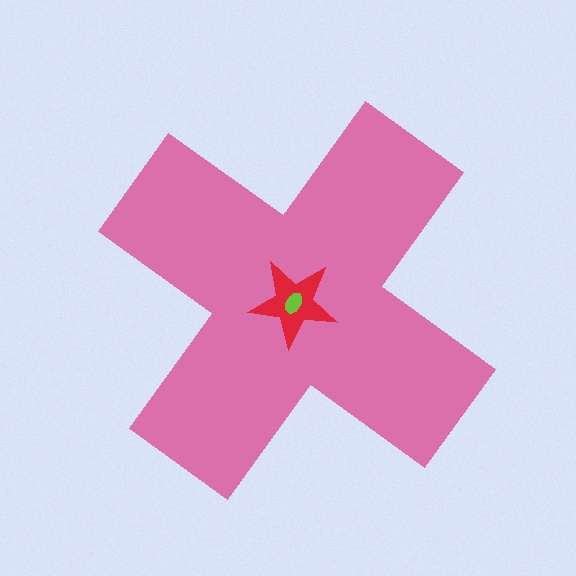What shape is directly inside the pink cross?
The red star.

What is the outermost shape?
The pink cross.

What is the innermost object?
The lime ellipse.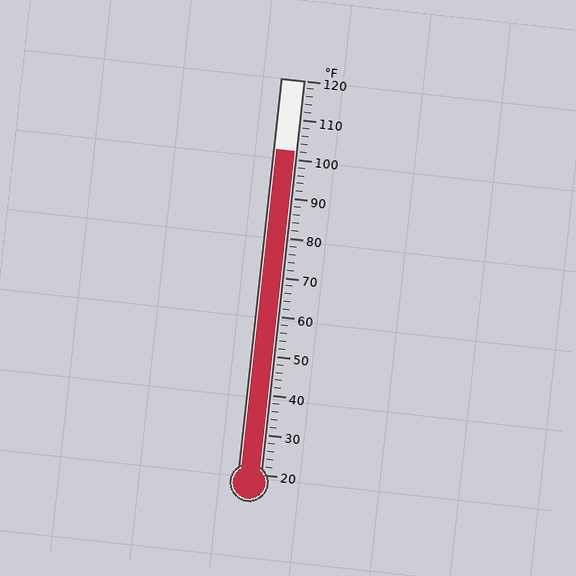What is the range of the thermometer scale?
The thermometer scale ranges from 20°F to 120°F.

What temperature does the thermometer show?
The thermometer shows approximately 102°F.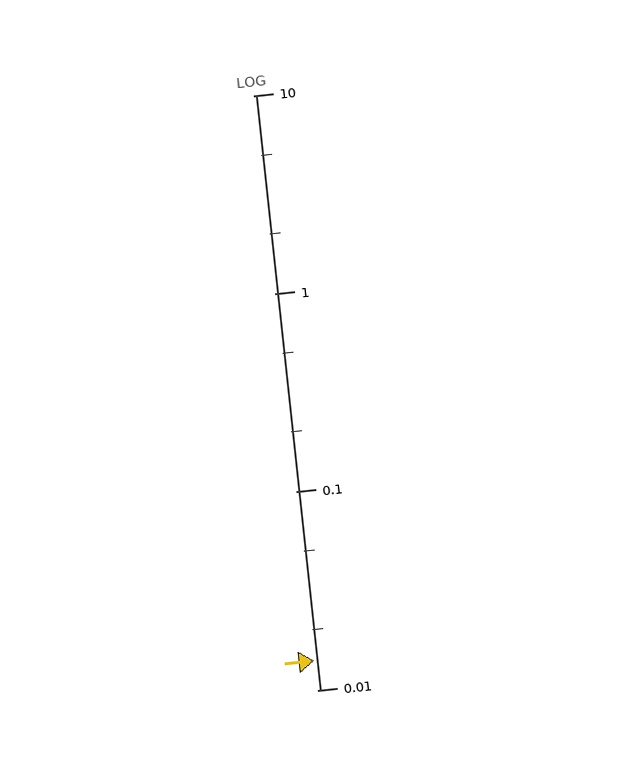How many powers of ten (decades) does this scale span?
The scale spans 3 decades, from 0.01 to 10.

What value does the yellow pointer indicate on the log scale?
The pointer indicates approximately 0.014.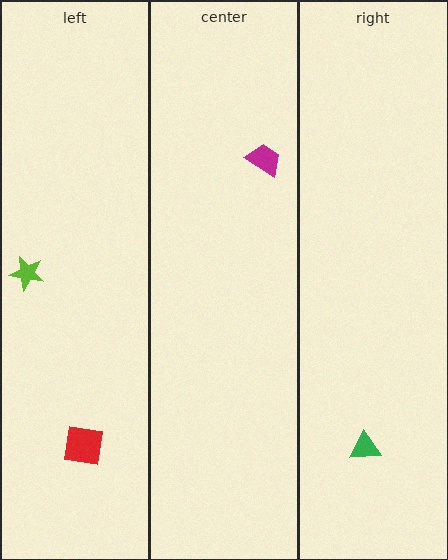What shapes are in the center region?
The magenta trapezoid.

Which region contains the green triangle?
The right region.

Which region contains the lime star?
The left region.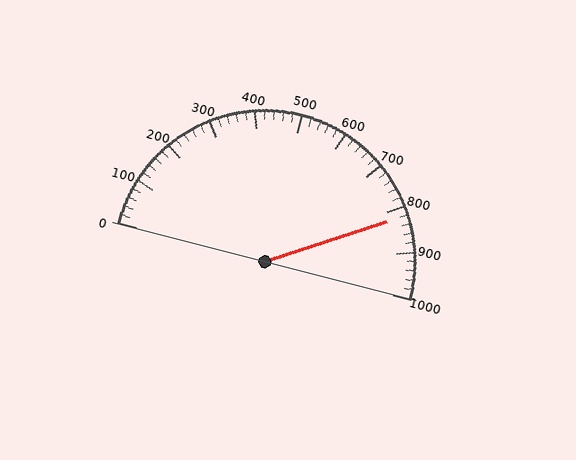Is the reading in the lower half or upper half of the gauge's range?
The reading is in the upper half of the range (0 to 1000).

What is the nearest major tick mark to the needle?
The nearest major tick mark is 800.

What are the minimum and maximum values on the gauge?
The gauge ranges from 0 to 1000.